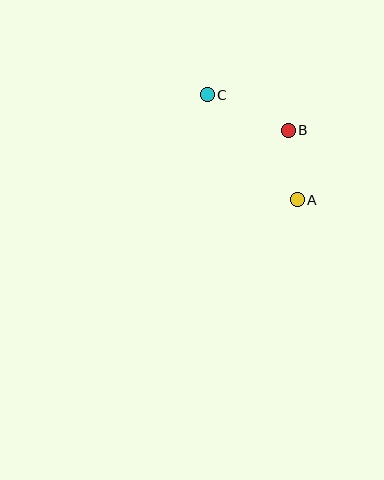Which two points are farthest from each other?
Points A and C are farthest from each other.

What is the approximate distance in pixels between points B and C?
The distance between B and C is approximately 89 pixels.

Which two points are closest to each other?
Points A and B are closest to each other.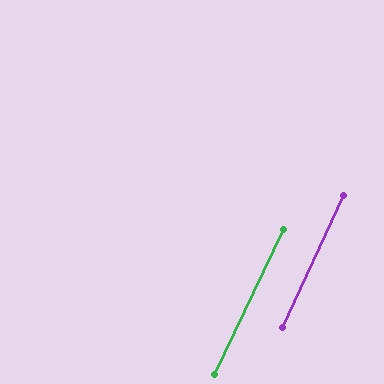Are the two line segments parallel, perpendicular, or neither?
Parallel — their directions differ by only 0.5°.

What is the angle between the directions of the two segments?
Approximately 1 degree.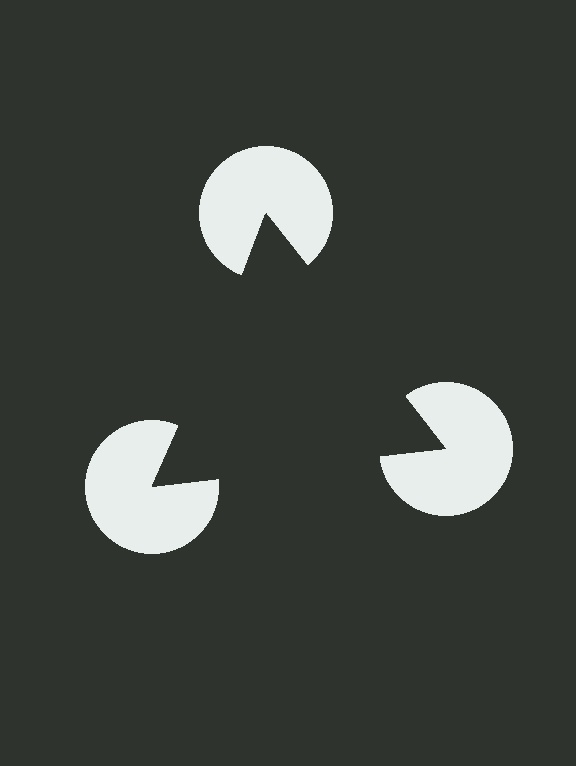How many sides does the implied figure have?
3 sides.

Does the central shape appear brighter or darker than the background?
It typically appears slightly darker than the background, even though no actual brightness change is drawn.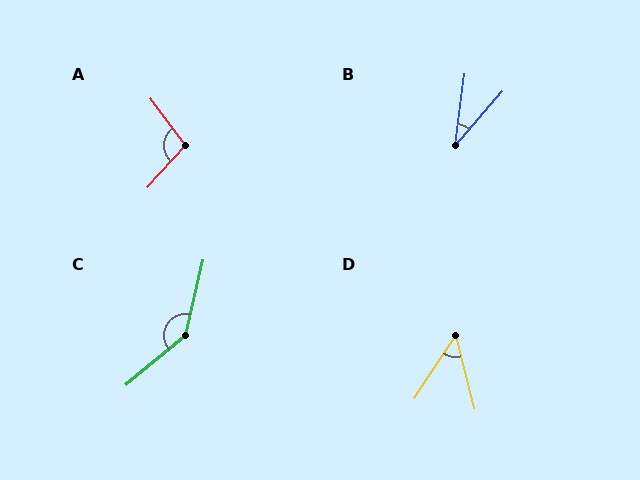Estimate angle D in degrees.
Approximately 47 degrees.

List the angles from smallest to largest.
B (34°), D (47°), A (102°), C (142°).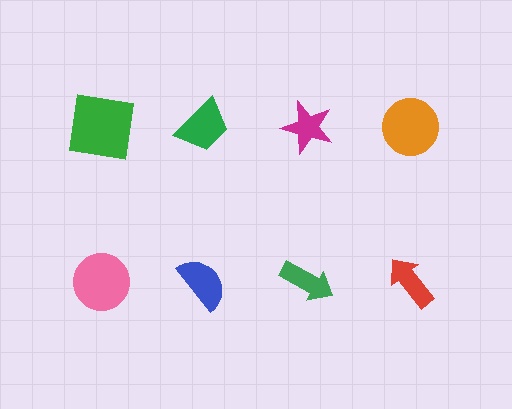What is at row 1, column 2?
A green trapezoid.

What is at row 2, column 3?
A green arrow.